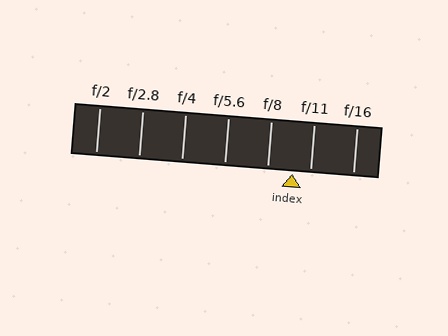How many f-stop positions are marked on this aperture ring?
There are 7 f-stop positions marked.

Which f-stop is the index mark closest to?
The index mark is closest to f/11.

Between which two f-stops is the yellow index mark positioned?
The index mark is between f/8 and f/11.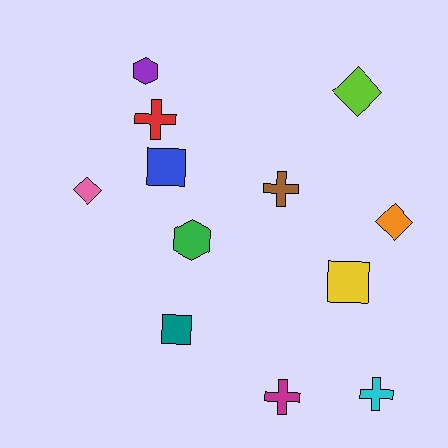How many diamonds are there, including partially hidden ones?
There are 3 diamonds.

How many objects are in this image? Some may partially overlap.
There are 12 objects.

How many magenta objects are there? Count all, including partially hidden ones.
There is 1 magenta object.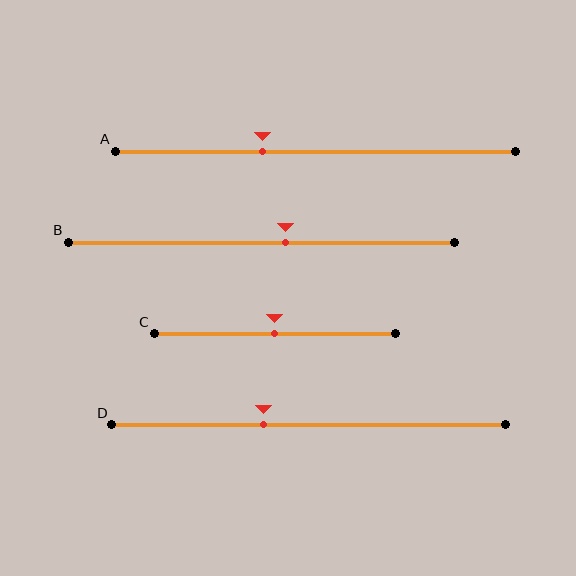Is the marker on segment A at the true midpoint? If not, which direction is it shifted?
No, the marker on segment A is shifted to the left by about 13% of the segment length.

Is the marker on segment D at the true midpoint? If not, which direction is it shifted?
No, the marker on segment D is shifted to the left by about 12% of the segment length.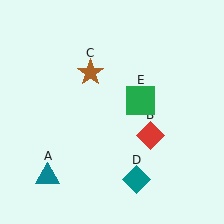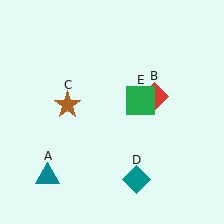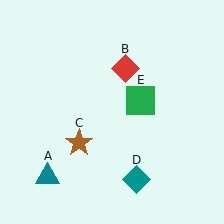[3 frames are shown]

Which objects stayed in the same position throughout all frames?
Teal triangle (object A) and teal diamond (object D) and green square (object E) remained stationary.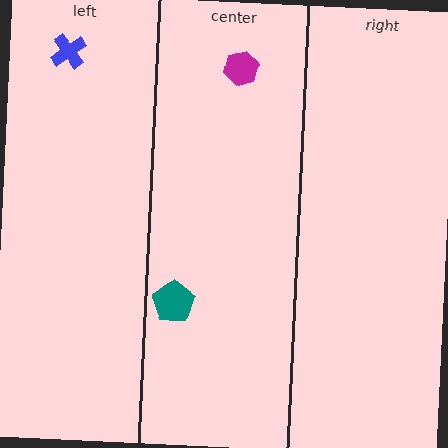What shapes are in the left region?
The blue cross.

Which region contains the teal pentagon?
The center region.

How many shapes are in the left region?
1.